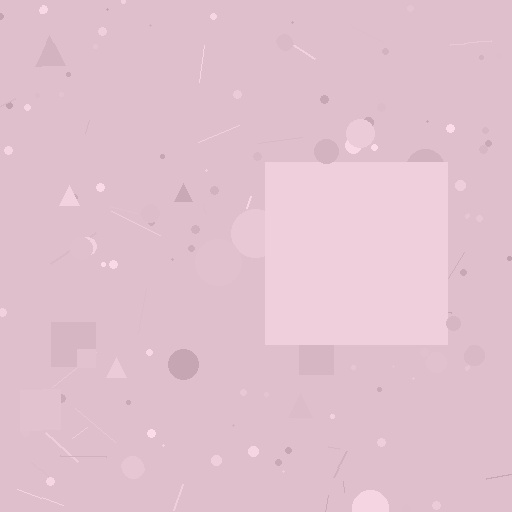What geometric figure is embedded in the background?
A square is embedded in the background.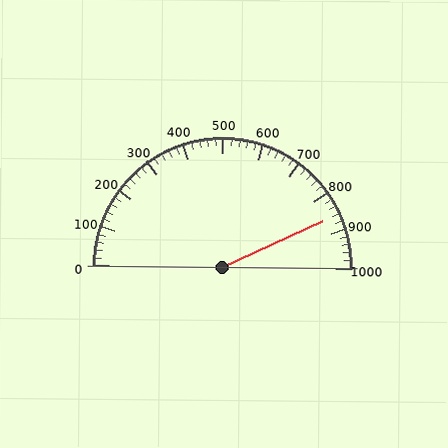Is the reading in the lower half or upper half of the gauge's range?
The reading is in the upper half of the range (0 to 1000).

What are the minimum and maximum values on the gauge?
The gauge ranges from 0 to 1000.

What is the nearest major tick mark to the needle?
The nearest major tick mark is 900.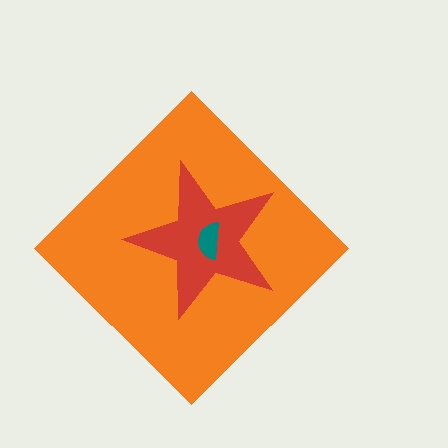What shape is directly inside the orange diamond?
The red star.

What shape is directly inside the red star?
The teal semicircle.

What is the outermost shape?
The orange diamond.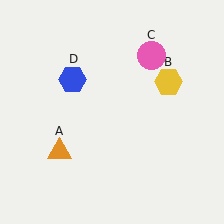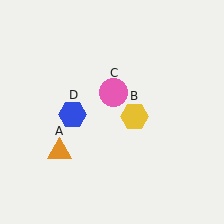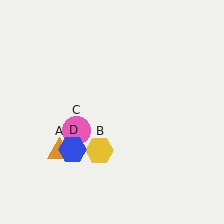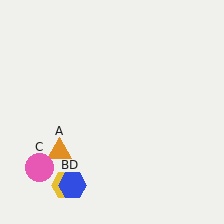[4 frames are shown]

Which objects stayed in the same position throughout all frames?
Orange triangle (object A) remained stationary.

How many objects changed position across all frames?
3 objects changed position: yellow hexagon (object B), pink circle (object C), blue hexagon (object D).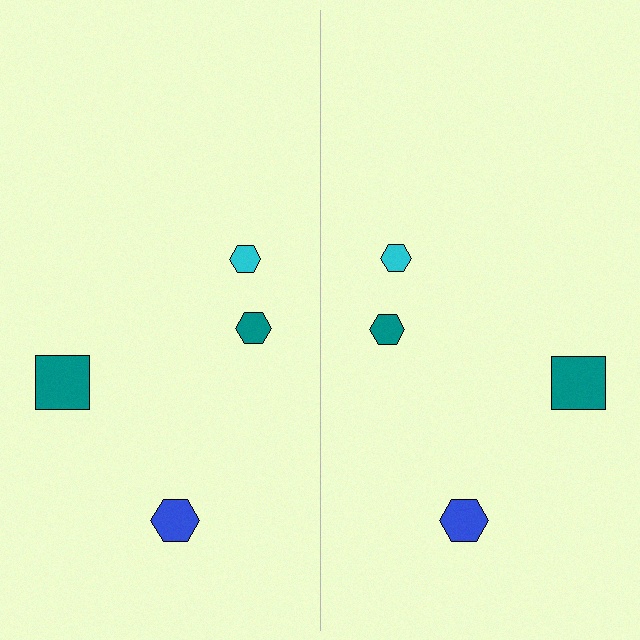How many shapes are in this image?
There are 8 shapes in this image.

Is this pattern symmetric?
Yes, this pattern has bilateral (reflection) symmetry.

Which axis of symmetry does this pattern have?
The pattern has a vertical axis of symmetry running through the center of the image.